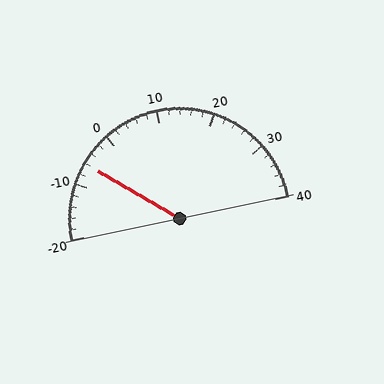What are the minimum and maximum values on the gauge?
The gauge ranges from -20 to 40.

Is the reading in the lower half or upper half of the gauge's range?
The reading is in the lower half of the range (-20 to 40).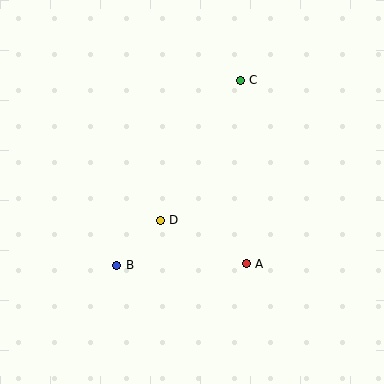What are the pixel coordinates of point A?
Point A is at (246, 264).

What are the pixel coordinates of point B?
Point B is at (117, 265).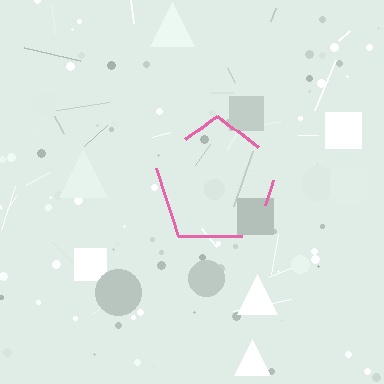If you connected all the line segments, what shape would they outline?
They would outline a pentagon.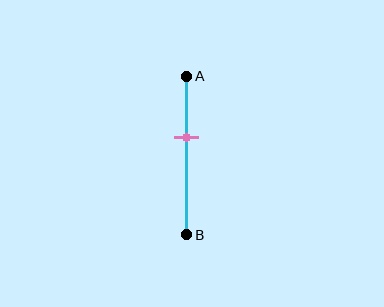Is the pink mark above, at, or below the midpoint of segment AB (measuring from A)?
The pink mark is above the midpoint of segment AB.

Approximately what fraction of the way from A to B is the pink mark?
The pink mark is approximately 40% of the way from A to B.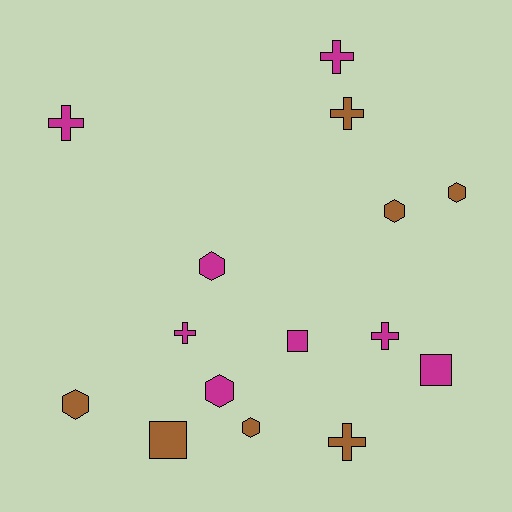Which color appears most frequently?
Magenta, with 8 objects.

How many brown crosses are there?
There are 2 brown crosses.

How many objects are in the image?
There are 15 objects.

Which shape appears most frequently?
Hexagon, with 6 objects.